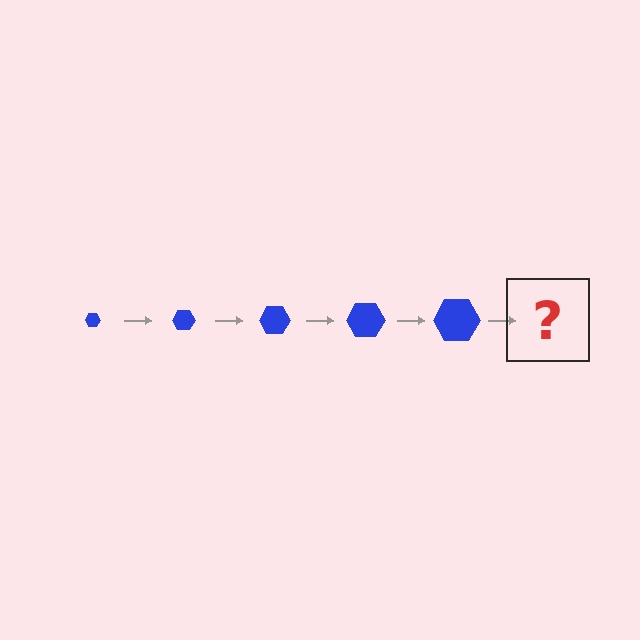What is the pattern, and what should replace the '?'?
The pattern is that the hexagon gets progressively larger each step. The '?' should be a blue hexagon, larger than the previous one.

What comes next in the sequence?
The next element should be a blue hexagon, larger than the previous one.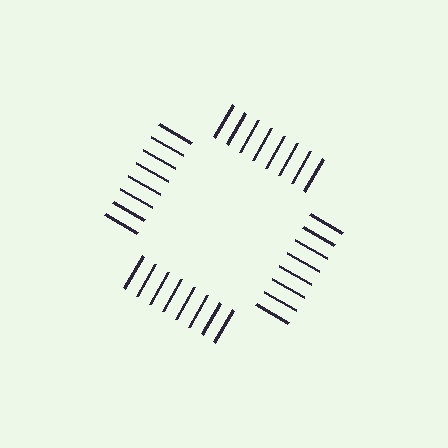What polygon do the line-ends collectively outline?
An illusory square — the line segments terminate on its edges but no continuous stroke is drawn.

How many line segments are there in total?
32 — 8 along each of the 4 edges.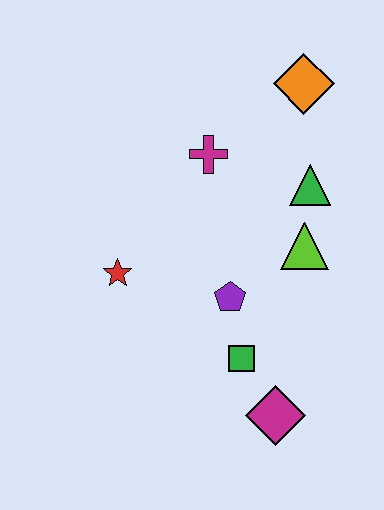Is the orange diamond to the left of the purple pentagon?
No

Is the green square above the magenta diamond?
Yes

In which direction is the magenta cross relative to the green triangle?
The magenta cross is to the left of the green triangle.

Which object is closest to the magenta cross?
The green triangle is closest to the magenta cross.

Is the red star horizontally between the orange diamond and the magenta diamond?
No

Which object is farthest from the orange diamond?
The magenta diamond is farthest from the orange diamond.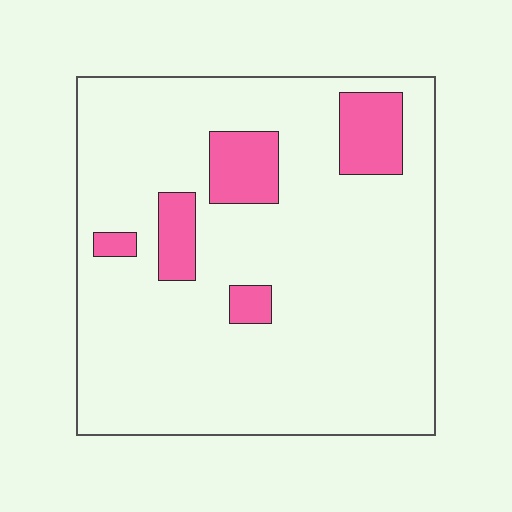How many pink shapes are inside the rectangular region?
5.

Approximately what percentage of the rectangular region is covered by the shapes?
Approximately 15%.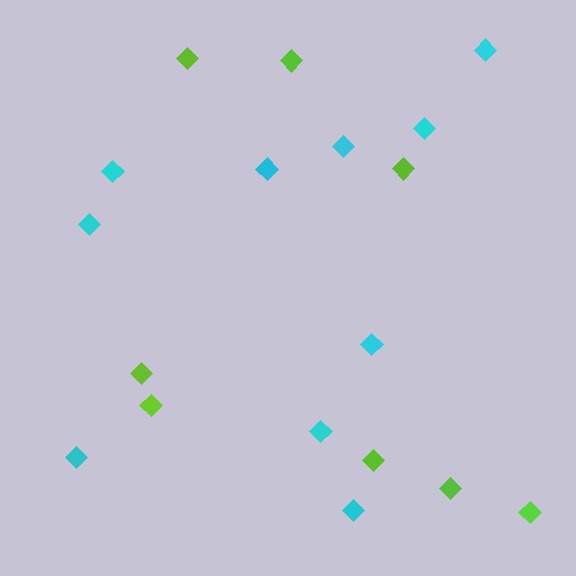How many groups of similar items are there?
There are 2 groups: one group of cyan diamonds (10) and one group of lime diamonds (8).